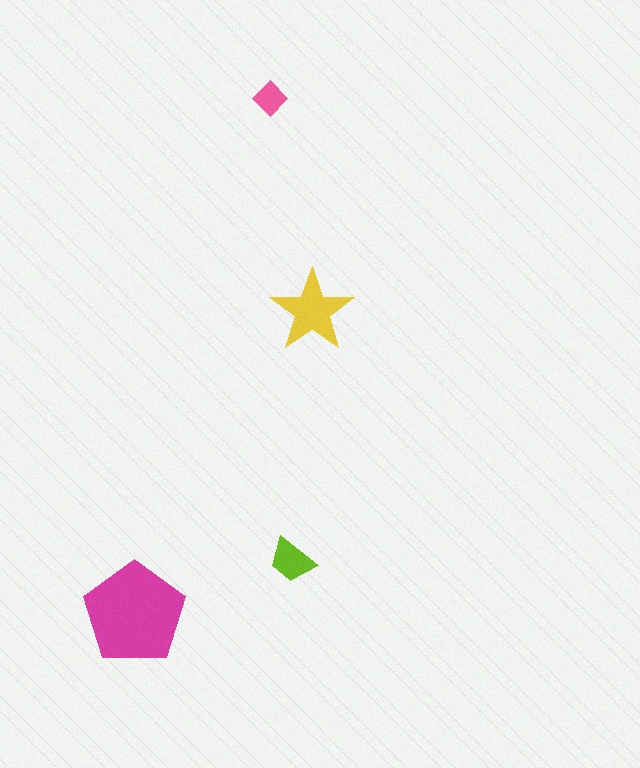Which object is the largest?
The magenta pentagon.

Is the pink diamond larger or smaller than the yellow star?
Smaller.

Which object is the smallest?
The pink diamond.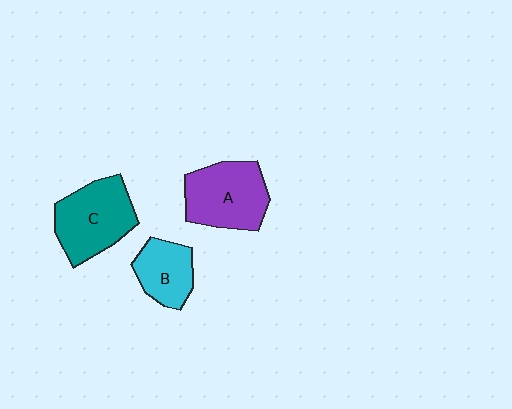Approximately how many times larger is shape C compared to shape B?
Approximately 1.5 times.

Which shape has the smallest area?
Shape B (cyan).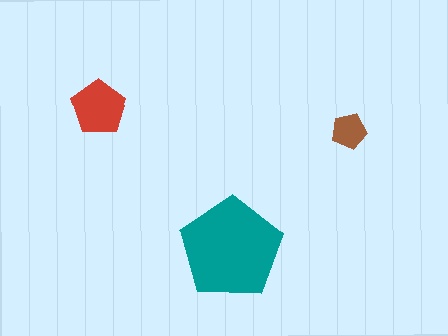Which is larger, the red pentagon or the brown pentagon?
The red one.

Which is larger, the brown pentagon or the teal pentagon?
The teal one.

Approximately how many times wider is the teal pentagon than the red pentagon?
About 2 times wider.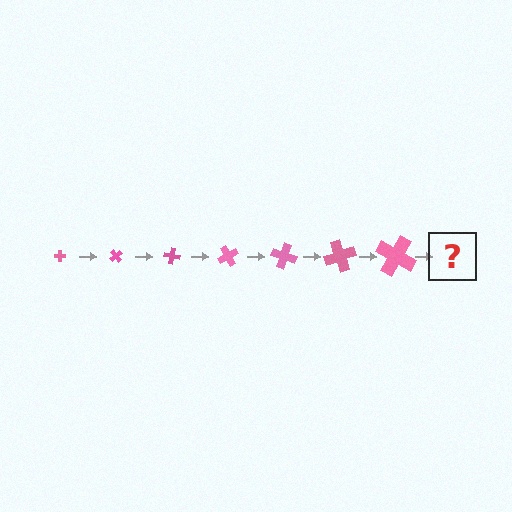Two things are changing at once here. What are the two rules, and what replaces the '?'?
The two rules are that the cross grows larger each step and it rotates 50 degrees each step. The '?' should be a cross, larger than the previous one and rotated 350 degrees from the start.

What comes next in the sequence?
The next element should be a cross, larger than the previous one and rotated 350 degrees from the start.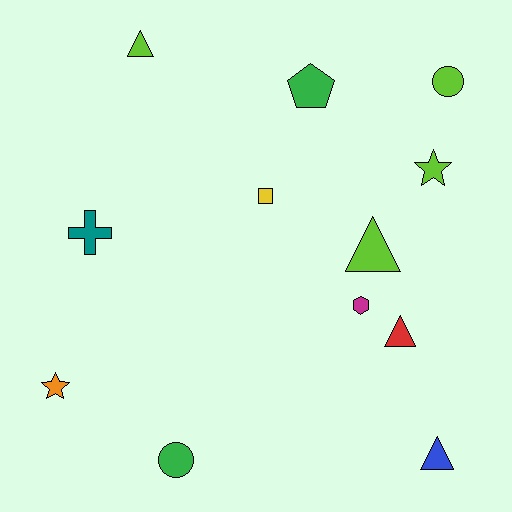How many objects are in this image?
There are 12 objects.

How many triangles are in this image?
There are 4 triangles.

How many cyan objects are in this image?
There are no cyan objects.